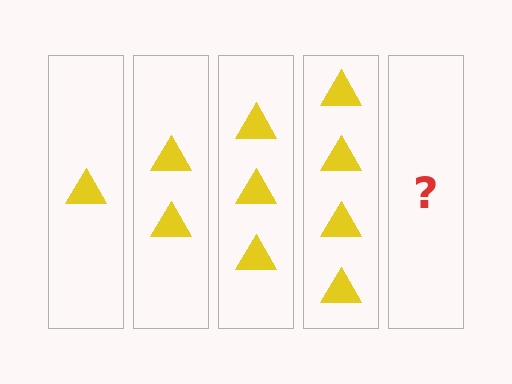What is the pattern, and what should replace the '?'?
The pattern is that each step adds one more triangle. The '?' should be 5 triangles.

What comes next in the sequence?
The next element should be 5 triangles.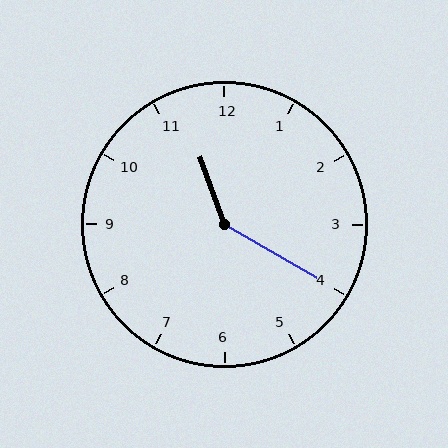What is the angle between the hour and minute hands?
Approximately 140 degrees.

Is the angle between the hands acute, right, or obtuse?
It is obtuse.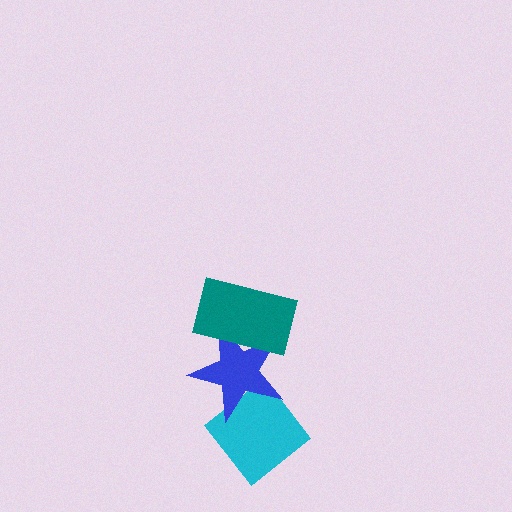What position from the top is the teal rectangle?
The teal rectangle is 1st from the top.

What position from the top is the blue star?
The blue star is 2nd from the top.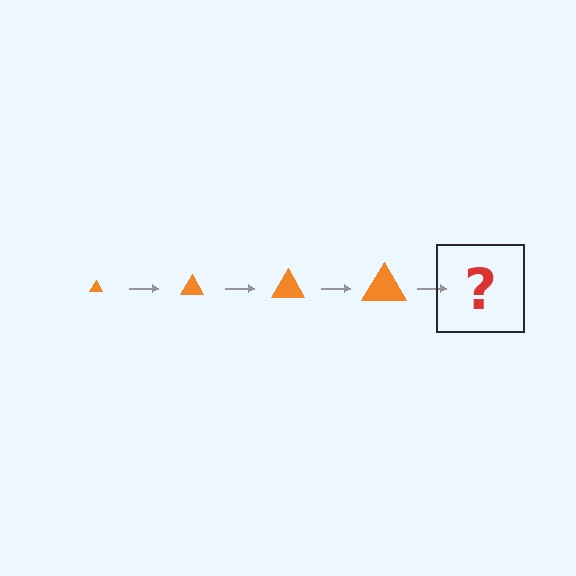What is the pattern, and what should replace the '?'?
The pattern is that the triangle gets progressively larger each step. The '?' should be an orange triangle, larger than the previous one.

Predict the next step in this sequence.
The next step is an orange triangle, larger than the previous one.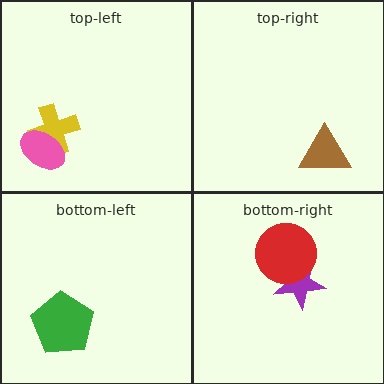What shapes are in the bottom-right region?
The purple star, the red circle.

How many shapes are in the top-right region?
1.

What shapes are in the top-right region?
The brown triangle.